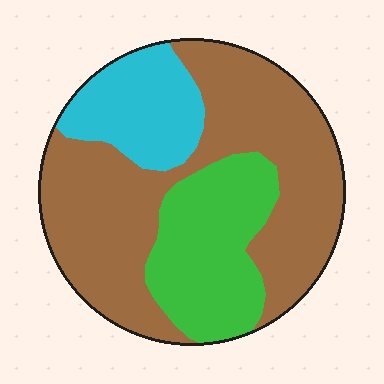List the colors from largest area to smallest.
From largest to smallest: brown, green, cyan.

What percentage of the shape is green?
Green covers 25% of the shape.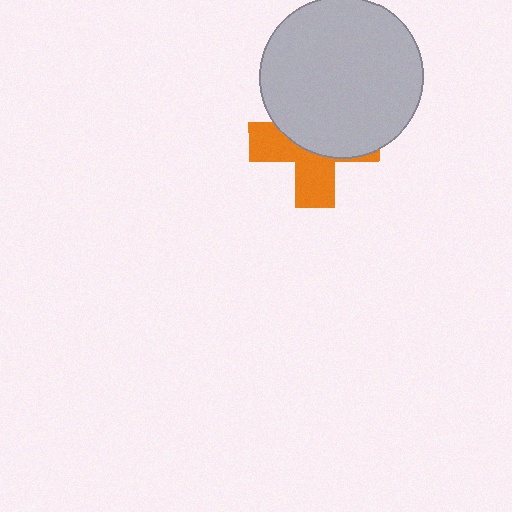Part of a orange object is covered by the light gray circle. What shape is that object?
It is a cross.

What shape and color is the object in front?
The object in front is a light gray circle.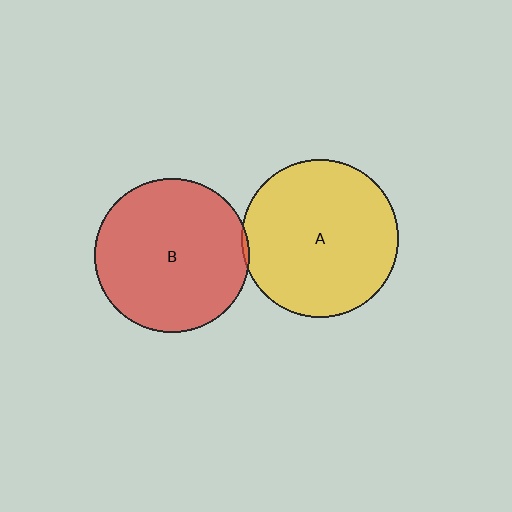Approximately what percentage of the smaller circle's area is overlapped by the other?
Approximately 5%.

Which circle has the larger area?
Circle A (yellow).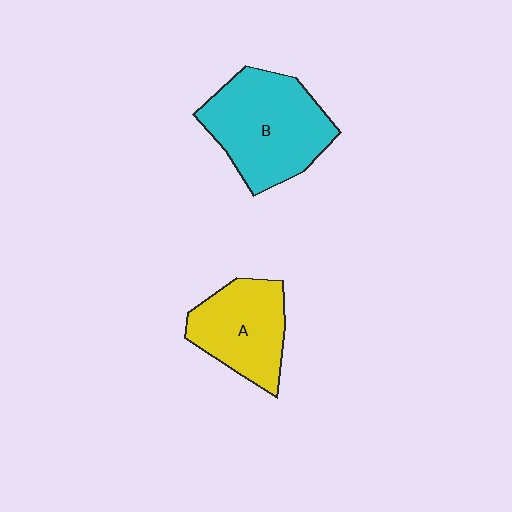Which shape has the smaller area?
Shape A (yellow).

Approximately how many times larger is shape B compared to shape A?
Approximately 1.4 times.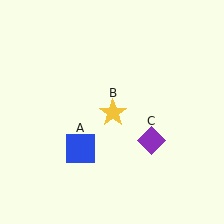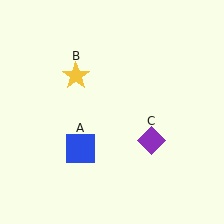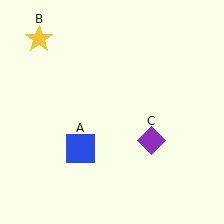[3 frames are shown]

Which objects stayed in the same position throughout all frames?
Blue square (object A) and purple diamond (object C) remained stationary.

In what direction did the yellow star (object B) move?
The yellow star (object B) moved up and to the left.